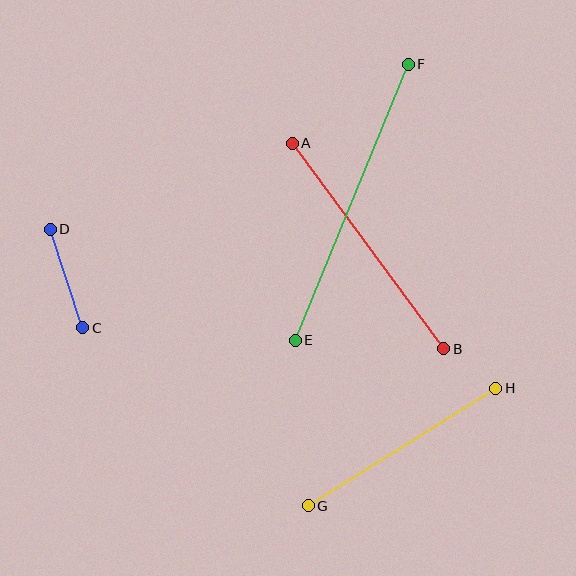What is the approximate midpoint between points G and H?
The midpoint is at approximately (402, 447) pixels.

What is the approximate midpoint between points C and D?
The midpoint is at approximately (66, 279) pixels.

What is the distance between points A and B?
The distance is approximately 255 pixels.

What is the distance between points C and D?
The distance is approximately 104 pixels.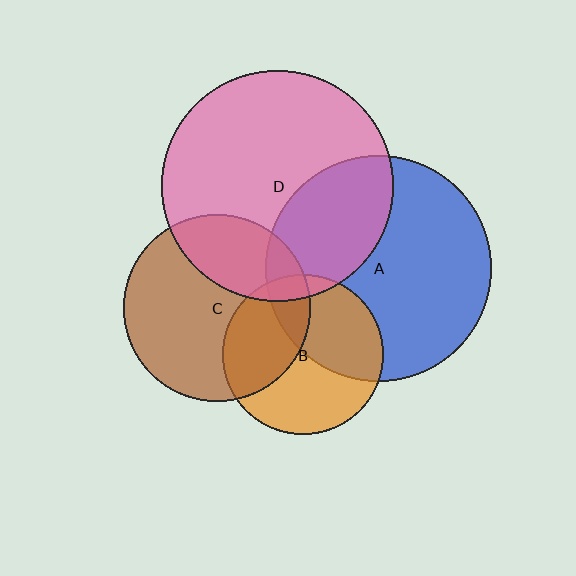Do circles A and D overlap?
Yes.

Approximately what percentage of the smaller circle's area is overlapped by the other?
Approximately 30%.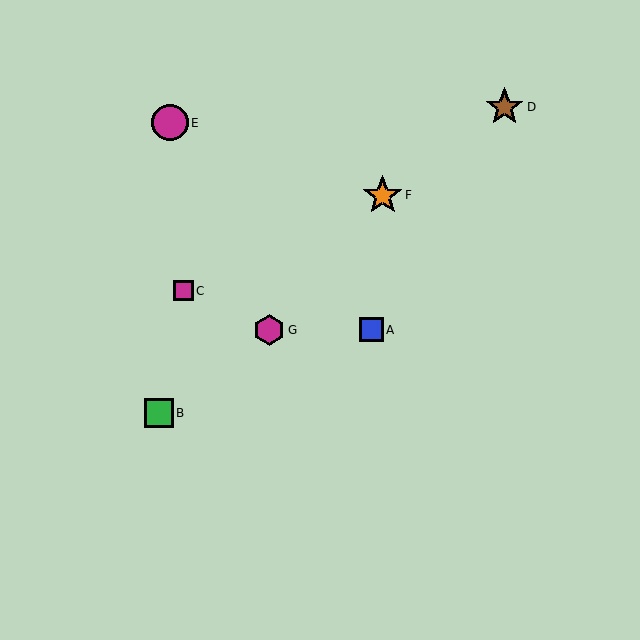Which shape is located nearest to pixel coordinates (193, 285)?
The magenta square (labeled C) at (183, 291) is nearest to that location.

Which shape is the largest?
The orange star (labeled F) is the largest.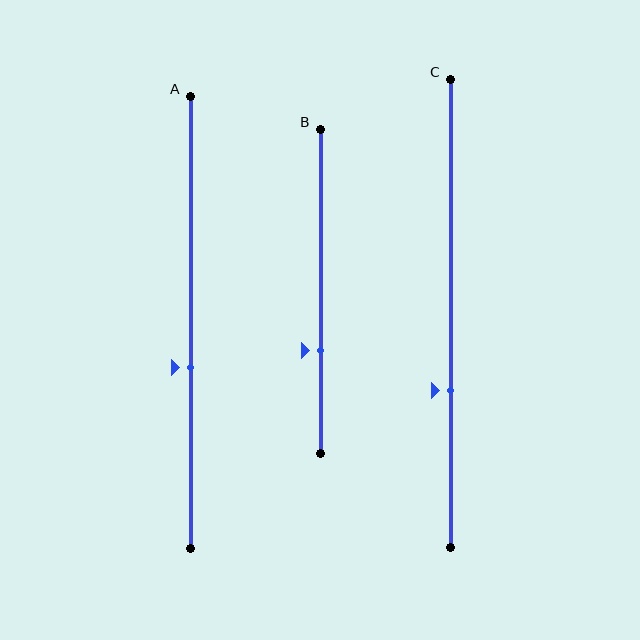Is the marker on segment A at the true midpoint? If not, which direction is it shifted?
No, the marker on segment A is shifted downward by about 10% of the segment length.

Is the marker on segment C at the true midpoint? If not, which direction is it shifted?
No, the marker on segment C is shifted downward by about 16% of the segment length.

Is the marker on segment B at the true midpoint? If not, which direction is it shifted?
No, the marker on segment B is shifted downward by about 18% of the segment length.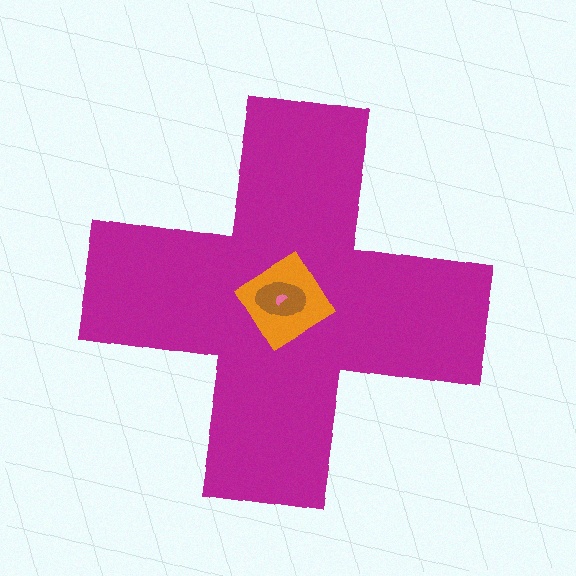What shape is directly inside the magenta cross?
The orange diamond.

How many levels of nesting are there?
4.